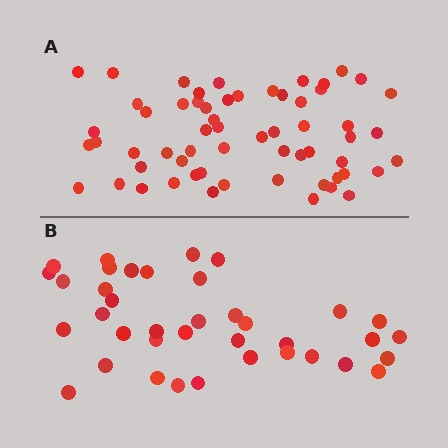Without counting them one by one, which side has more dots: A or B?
Region A (the top region) has more dots.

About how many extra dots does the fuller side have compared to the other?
Region A has approximately 20 more dots than region B.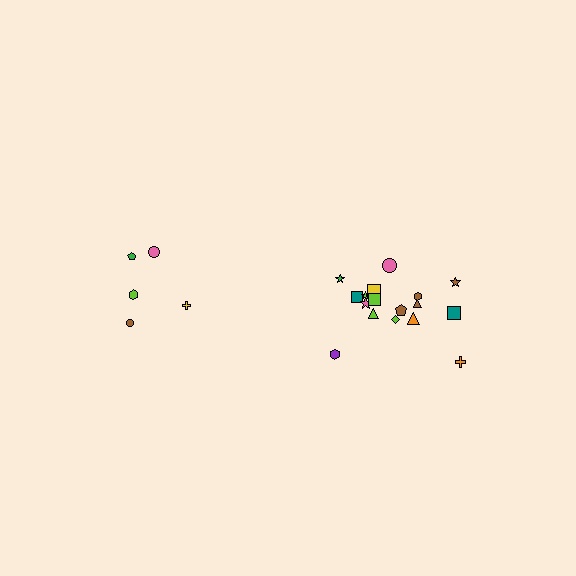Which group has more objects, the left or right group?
The right group.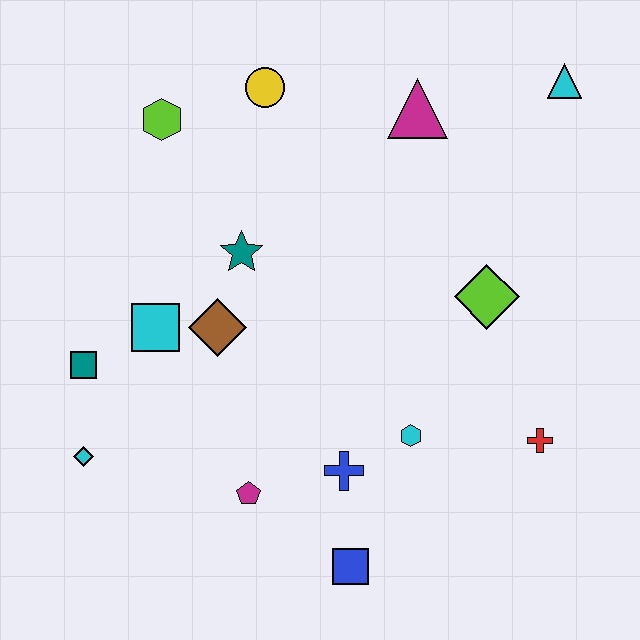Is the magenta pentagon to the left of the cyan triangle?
Yes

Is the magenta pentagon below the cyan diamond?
Yes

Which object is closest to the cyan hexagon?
The blue cross is closest to the cyan hexagon.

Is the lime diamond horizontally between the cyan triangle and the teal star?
Yes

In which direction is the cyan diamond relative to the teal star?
The cyan diamond is below the teal star.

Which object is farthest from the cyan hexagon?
The lime hexagon is farthest from the cyan hexagon.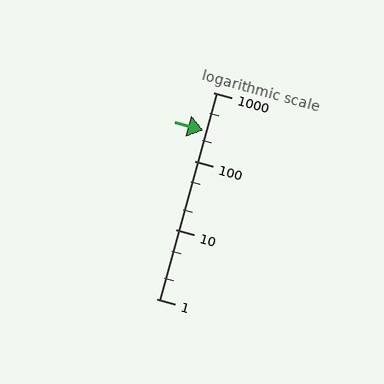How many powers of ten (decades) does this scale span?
The scale spans 3 decades, from 1 to 1000.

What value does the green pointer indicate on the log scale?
The pointer indicates approximately 280.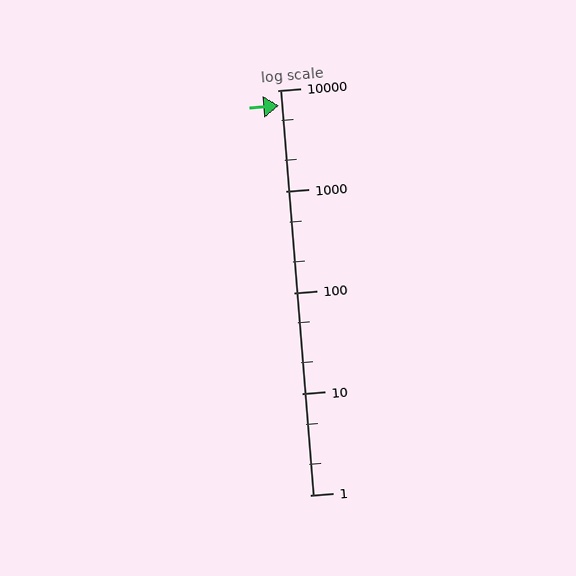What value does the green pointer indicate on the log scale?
The pointer indicates approximately 7000.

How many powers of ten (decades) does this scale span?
The scale spans 4 decades, from 1 to 10000.